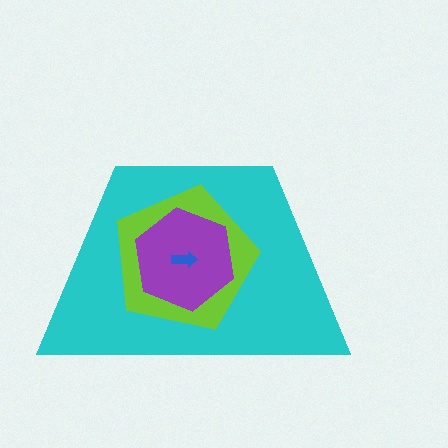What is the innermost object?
The blue arrow.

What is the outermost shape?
The cyan trapezoid.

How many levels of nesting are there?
4.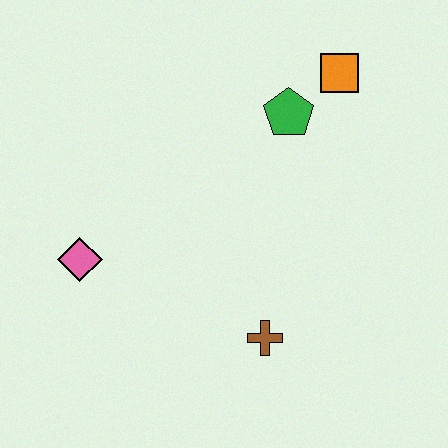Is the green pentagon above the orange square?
No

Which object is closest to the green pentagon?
The orange square is closest to the green pentagon.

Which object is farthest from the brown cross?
The orange square is farthest from the brown cross.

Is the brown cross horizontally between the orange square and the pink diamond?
Yes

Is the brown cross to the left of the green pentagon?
Yes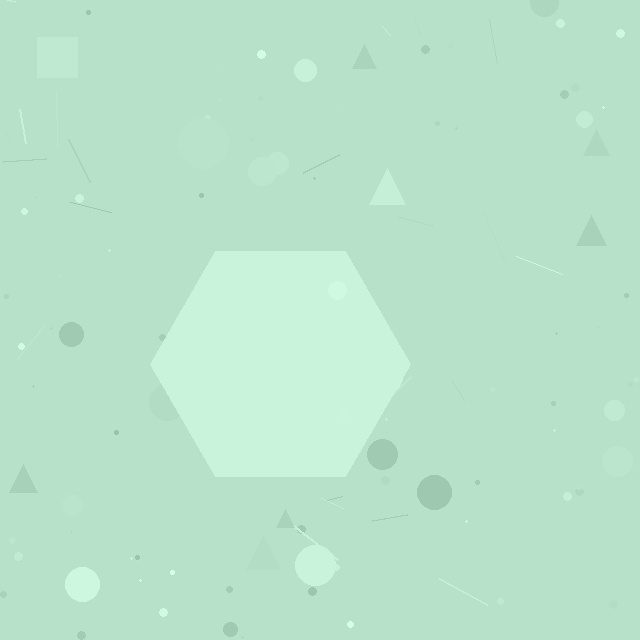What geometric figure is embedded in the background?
A hexagon is embedded in the background.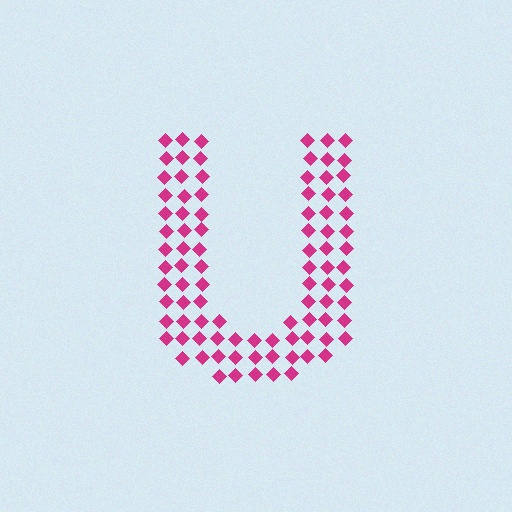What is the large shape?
The large shape is the letter U.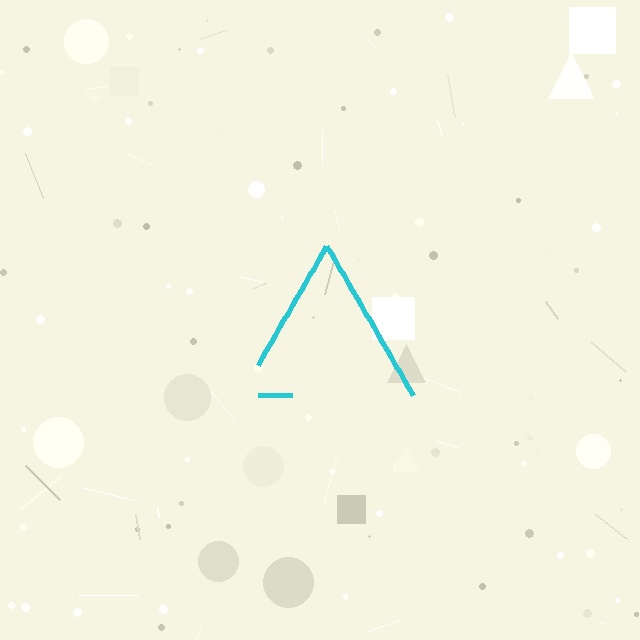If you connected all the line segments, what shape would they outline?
They would outline a triangle.